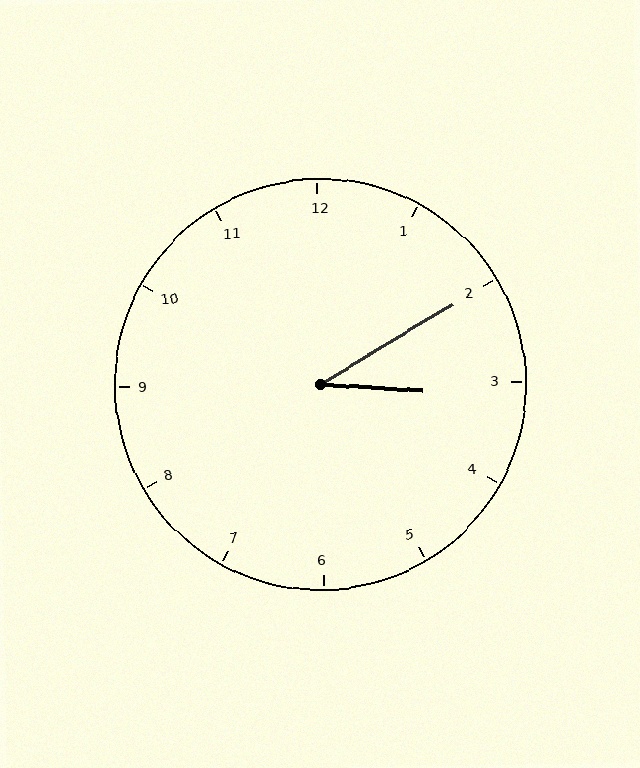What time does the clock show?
3:10.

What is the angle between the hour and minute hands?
Approximately 35 degrees.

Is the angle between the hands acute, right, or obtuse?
It is acute.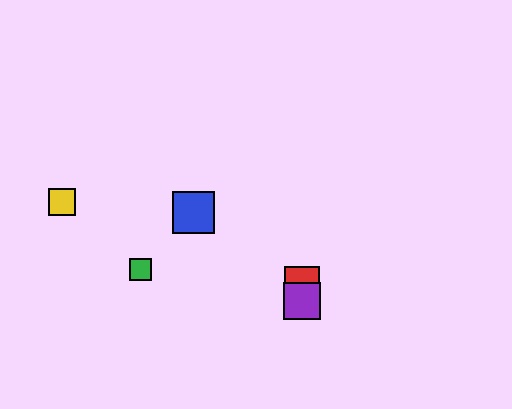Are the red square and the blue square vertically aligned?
No, the red square is at x≈302 and the blue square is at x≈194.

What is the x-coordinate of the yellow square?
The yellow square is at x≈62.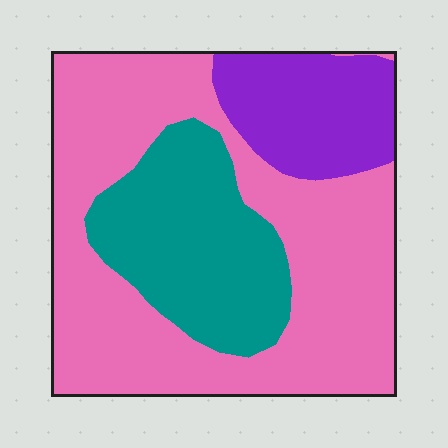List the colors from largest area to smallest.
From largest to smallest: pink, teal, purple.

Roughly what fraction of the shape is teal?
Teal takes up between a quarter and a half of the shape.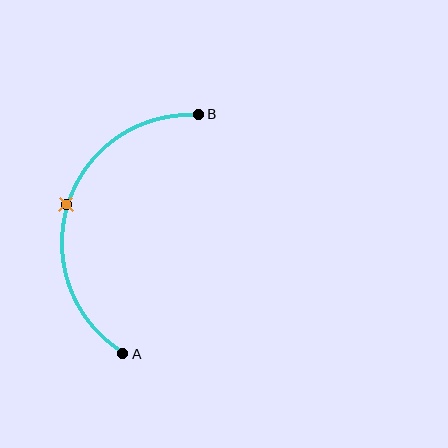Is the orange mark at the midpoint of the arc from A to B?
Yes. The orange mark lies on the arc at equal arc-length from both A and B — it is the arc midpoint.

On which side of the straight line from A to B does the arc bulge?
The arc bulges to the left of the straight line connecting A and B.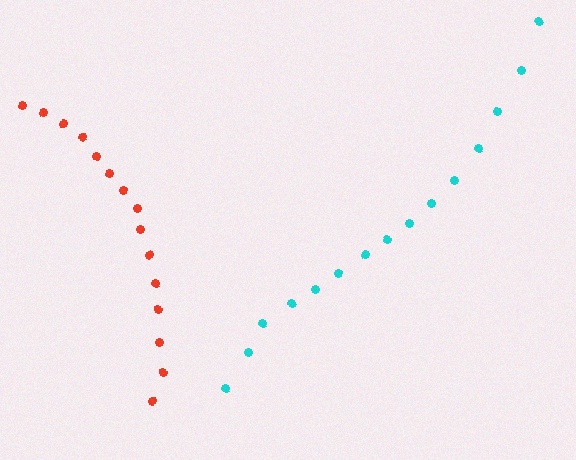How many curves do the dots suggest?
There are 2 distinct paths.